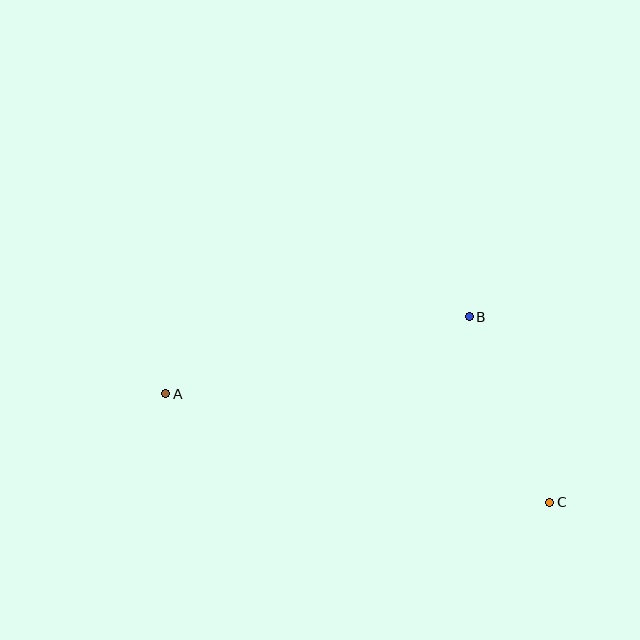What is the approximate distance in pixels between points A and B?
The distance between A and B is approximately 313 pixels.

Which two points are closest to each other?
Points B and C are closest to each other.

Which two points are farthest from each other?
Points A and C are farthest from each other.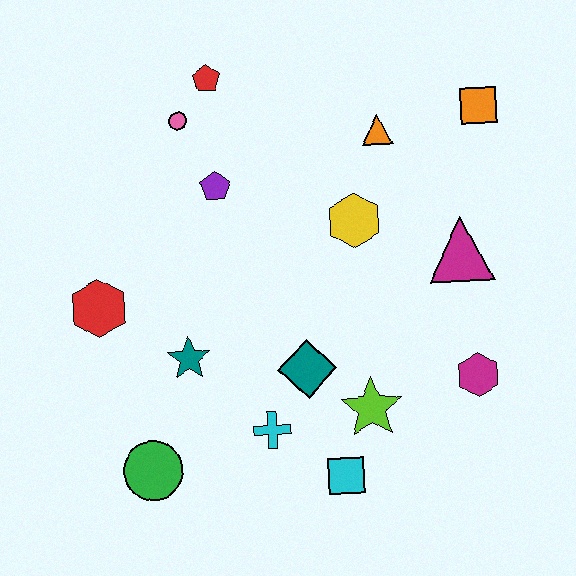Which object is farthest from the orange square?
The green circle is farthest from the orange square.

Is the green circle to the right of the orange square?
No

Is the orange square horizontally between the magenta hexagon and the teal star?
No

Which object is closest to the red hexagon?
The teal star is closest to the red hexagon.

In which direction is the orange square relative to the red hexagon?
The orange square is to the right of the red hexagon.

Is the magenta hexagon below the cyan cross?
No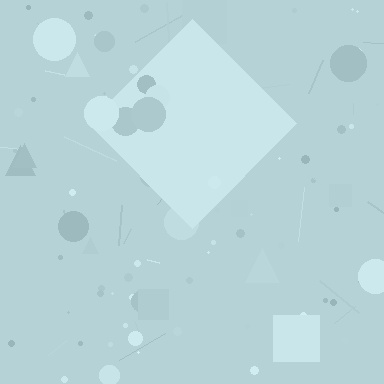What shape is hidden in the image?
A diamond is hidden in the image.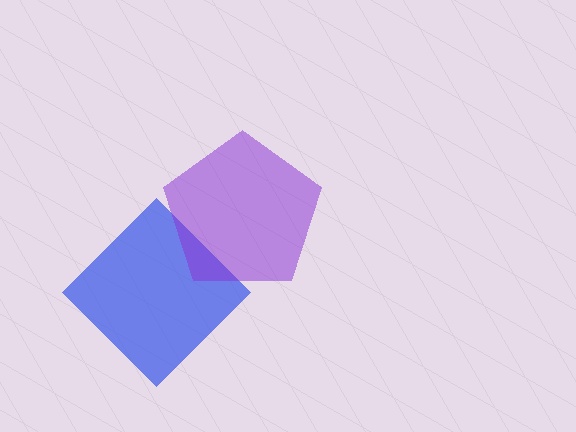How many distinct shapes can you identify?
There are 2 distinct shapes: a blue diamond, a purple pentagon.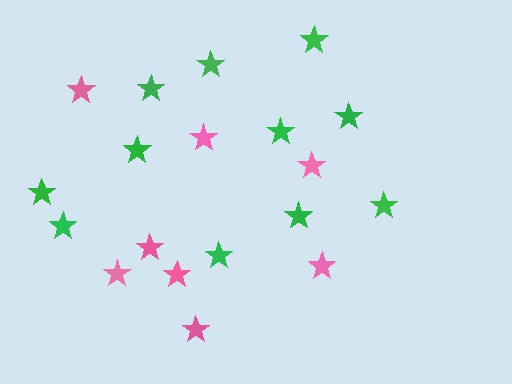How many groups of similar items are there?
There are 2 groups: one group of green stars (11) and one group of pink stars (8).